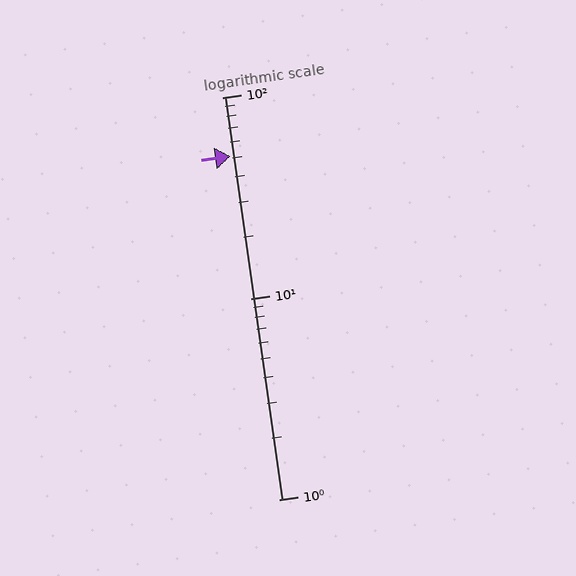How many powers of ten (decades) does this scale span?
The scale spans 2 decades, from 1 to 100.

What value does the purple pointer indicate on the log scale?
The pointer indicates approximately 51.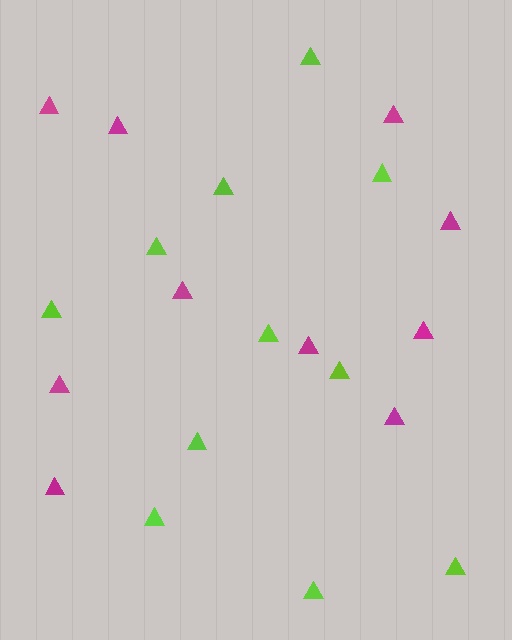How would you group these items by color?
There are 2 groups: one group of magenta triangles (10) and one group of lime triangles (11).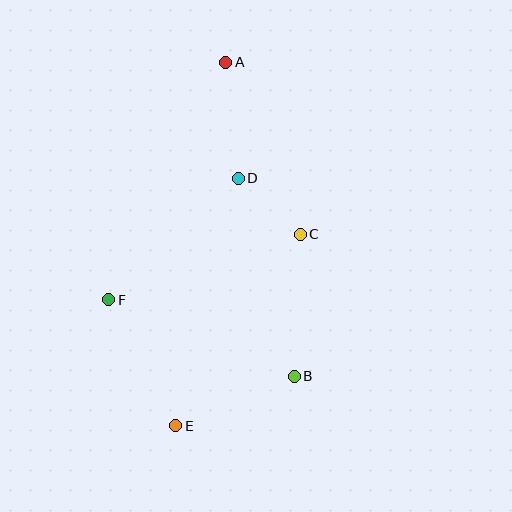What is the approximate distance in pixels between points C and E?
The distance between C and E is approximately 229 pixels.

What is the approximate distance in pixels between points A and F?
The distance between A and F is approximately 265 pixels.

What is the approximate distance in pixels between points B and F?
The distance between B and F is approximately 201 pixels.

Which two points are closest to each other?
Points C and D are closest to each other.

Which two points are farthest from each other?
Points A and E are farthest from each other.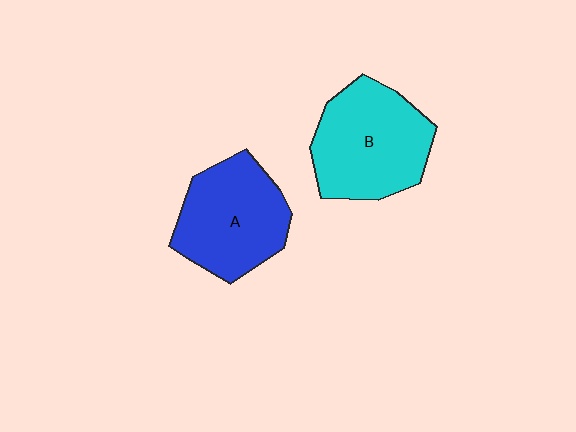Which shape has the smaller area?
Shape A (blue).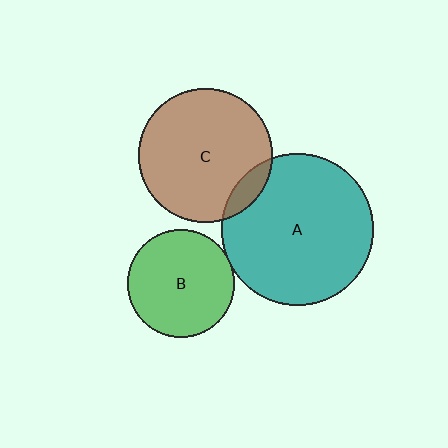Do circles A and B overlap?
Yes.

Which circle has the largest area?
Circle A (teal).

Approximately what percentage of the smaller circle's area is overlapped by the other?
Approximately 5%.